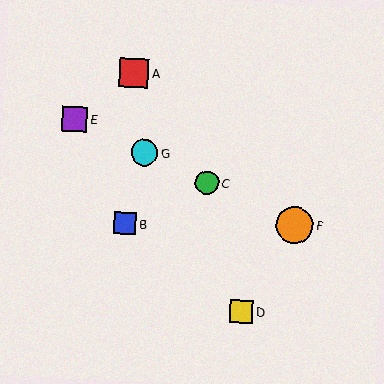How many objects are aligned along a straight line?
4 objects (C, E, F, G) are aligned along a straight line.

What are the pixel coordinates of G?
Object G is at (144, 152).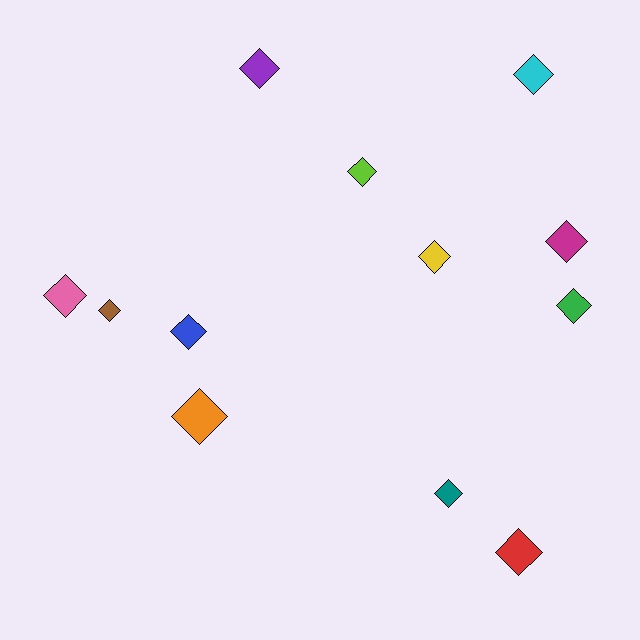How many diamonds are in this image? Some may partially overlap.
There are 12 diamonds.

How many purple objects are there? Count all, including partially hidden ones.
There is 1 purple object.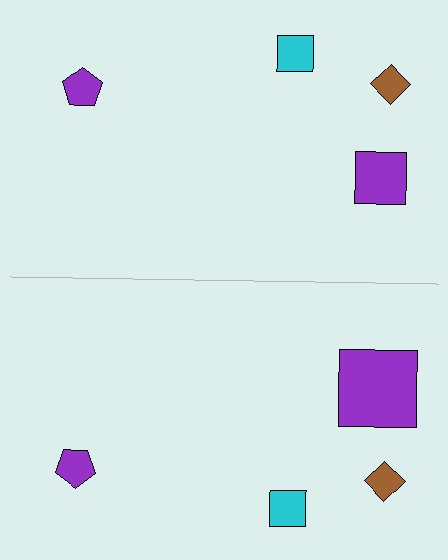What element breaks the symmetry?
The purple square on the bottom side has a different size than its mirror counterpart.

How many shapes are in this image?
There are 8 shapes in this image.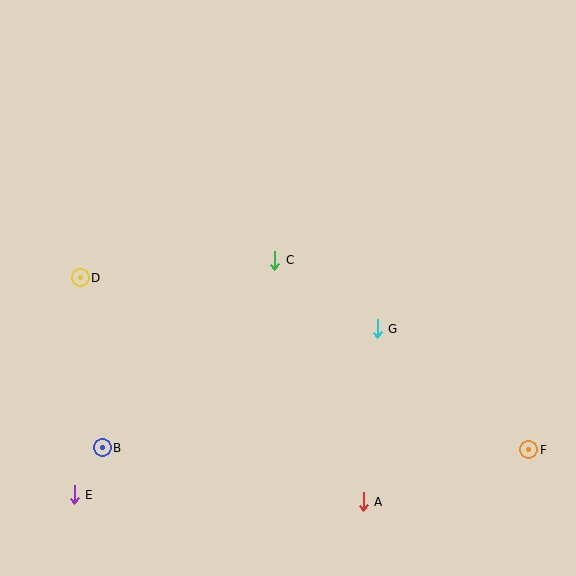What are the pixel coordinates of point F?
Point F is at (529, 450).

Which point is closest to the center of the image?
Point C at (275, 260) is closest to the center.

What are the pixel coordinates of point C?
Point C is at (275, 260).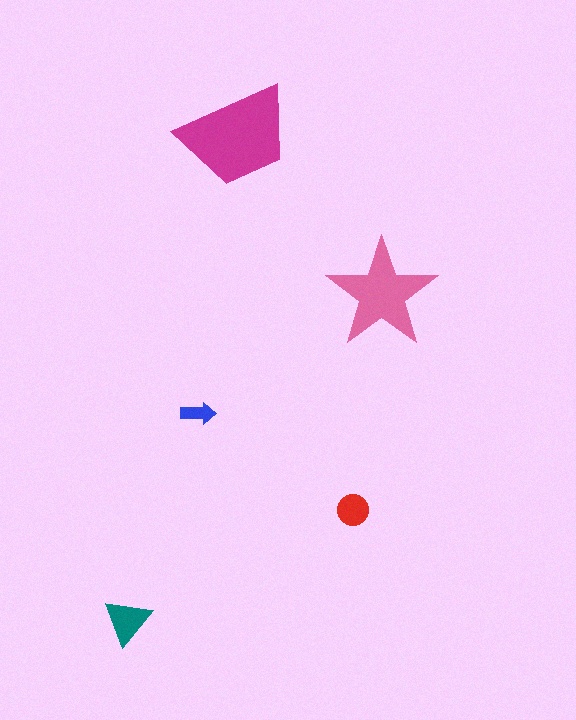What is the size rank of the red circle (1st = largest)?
4th.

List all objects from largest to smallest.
The magenta trapezoid, the pink star, the teal triangle, the red circle, the blue arrow.